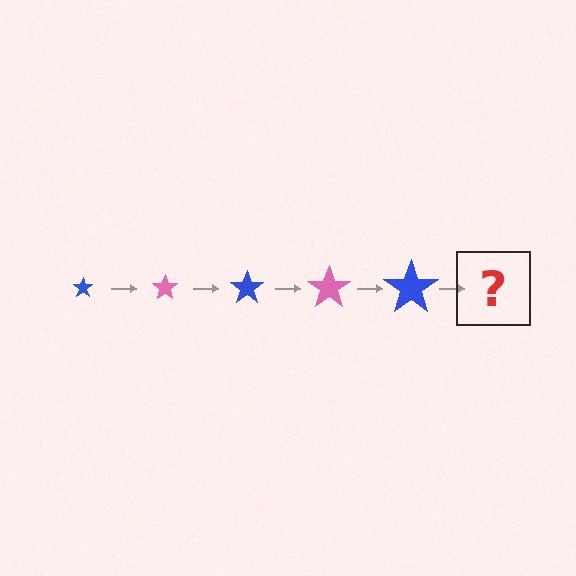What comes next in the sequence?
The next element should be a pink star, larger than the previous one.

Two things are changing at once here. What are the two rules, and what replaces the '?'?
The two rules are that the star grows larger each step and the color cycles through blue and pink. The '?' should be a pink star, larger than the previous one.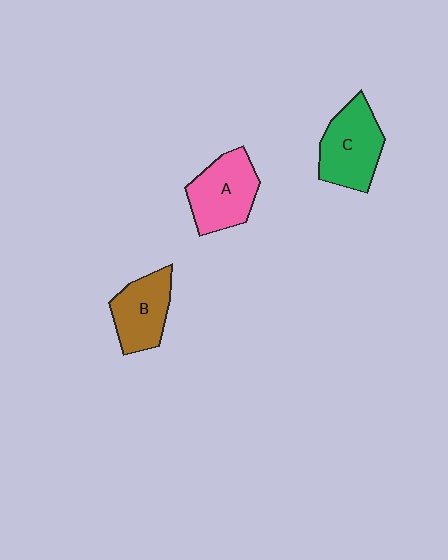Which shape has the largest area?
Shape C (green).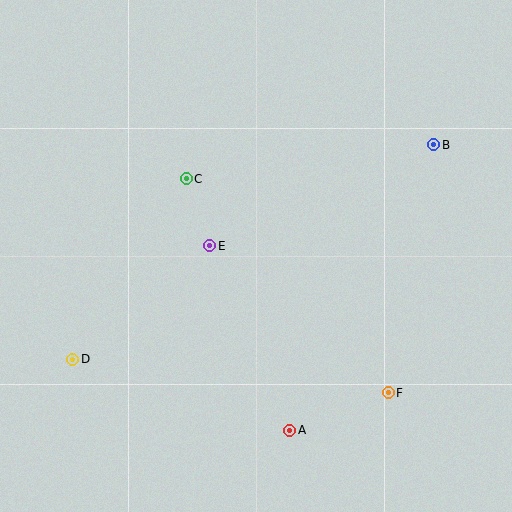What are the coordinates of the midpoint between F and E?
The midpoint between F and E is at (299, 319).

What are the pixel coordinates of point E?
Point E is at (210, 246).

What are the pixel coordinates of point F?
Point F is at (388, 393).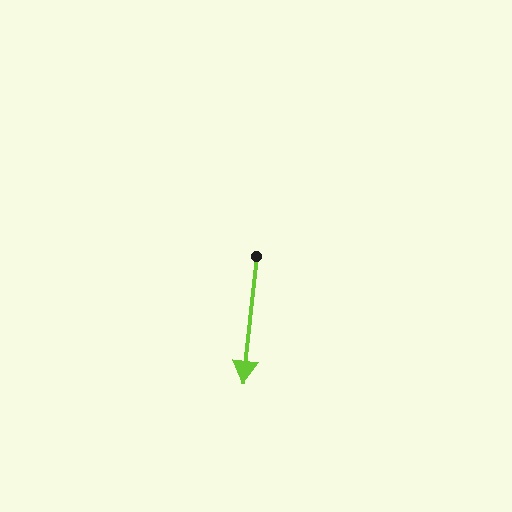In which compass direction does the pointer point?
South.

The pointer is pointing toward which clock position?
Roughly 6 o'clock.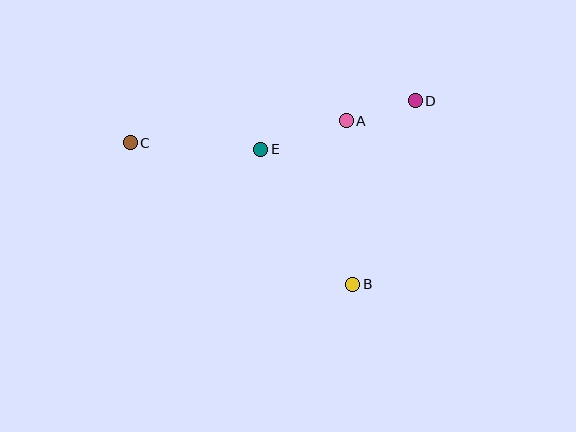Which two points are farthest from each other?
Points C and D are farthest from each other.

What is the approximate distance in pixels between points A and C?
The distance between A and C is approximately 217 pixels.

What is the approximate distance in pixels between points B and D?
The distance between B and D is approximately 194 pixels.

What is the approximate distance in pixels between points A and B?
The distance between A and B is approximately 164 pixels.